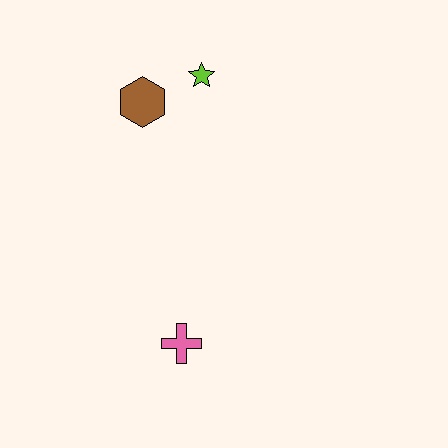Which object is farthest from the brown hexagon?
The pink cross is farthest from the brown hexagon.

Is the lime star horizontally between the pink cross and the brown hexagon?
No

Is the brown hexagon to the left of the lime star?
Yes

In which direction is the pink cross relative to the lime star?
The pink cross is below the lime star.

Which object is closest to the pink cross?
The brown hexagon is closest to the pink cross.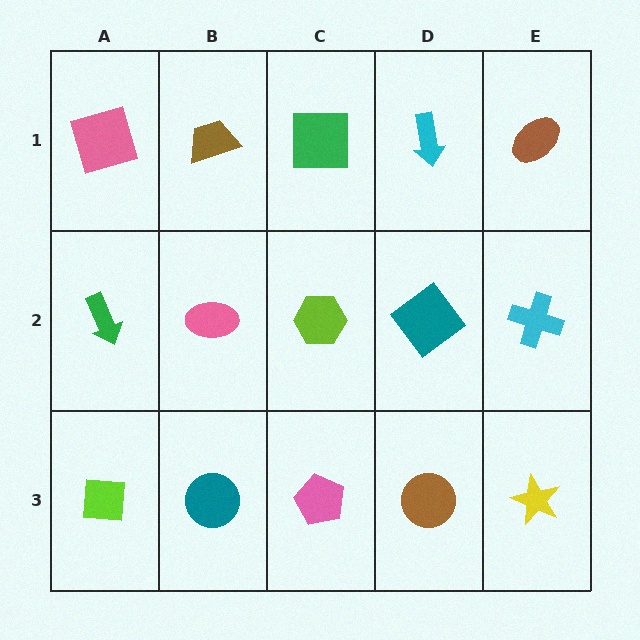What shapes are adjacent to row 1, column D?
A teal diamond (row 2, column D), a green square (row 1, column C), a brown ellipse (row 1, column E).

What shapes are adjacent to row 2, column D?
A cyan arrow (row 1, column D), a brown circle (row 3, column D), a lime hexagon (row 2, column C), a cyan cross (row 2, column E).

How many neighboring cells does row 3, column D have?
3.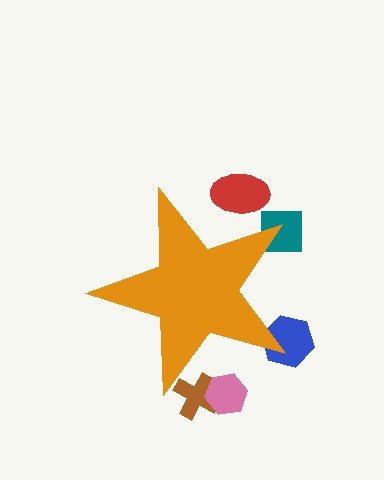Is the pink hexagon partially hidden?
Yes, the pink hexagon is partially hidden behind the orange star.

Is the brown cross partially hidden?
Yes, the brown cross is partially hidden behind the orange star.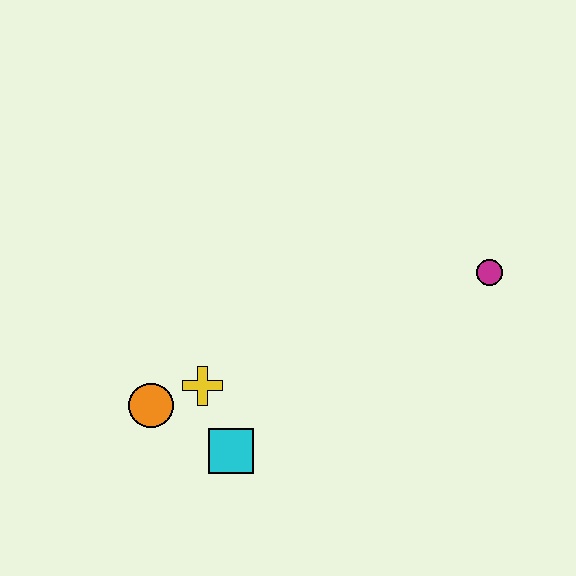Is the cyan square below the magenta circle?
Yes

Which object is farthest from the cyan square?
The magenta circle is farthest from the cyan square.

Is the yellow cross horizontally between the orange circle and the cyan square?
Yes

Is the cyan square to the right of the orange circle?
Yes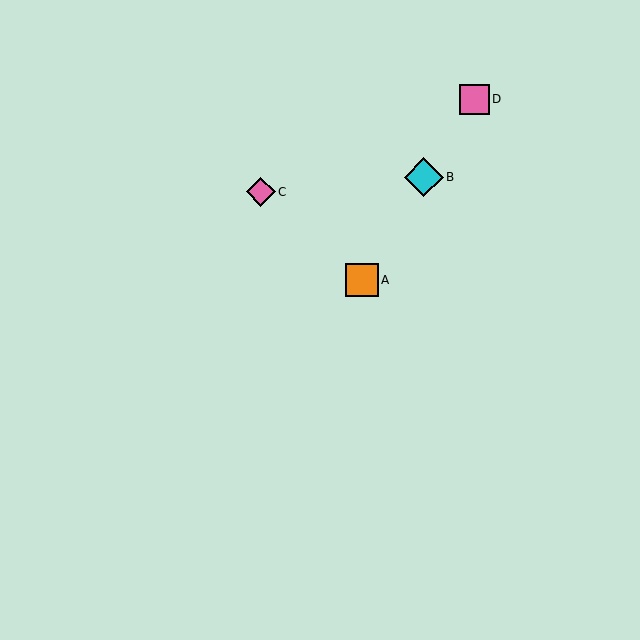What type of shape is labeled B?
Shape B is a cyan diamond.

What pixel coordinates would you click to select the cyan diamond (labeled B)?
Click at (424, 177) to select the cyan diamond B.